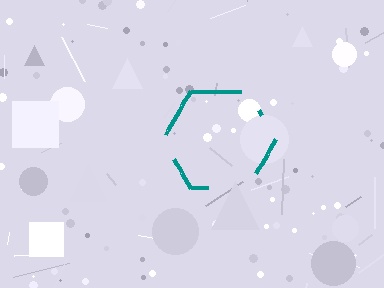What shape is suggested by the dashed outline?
The dashed outline suggests a hexagon.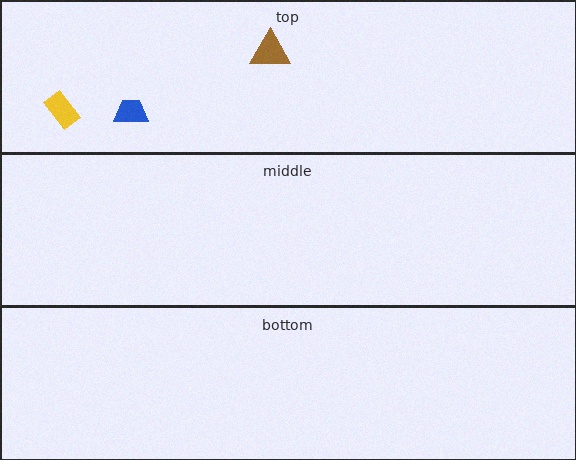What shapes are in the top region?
The yellow rectangle, the brown triangle, the blue trapezoid.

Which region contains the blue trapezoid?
The top region.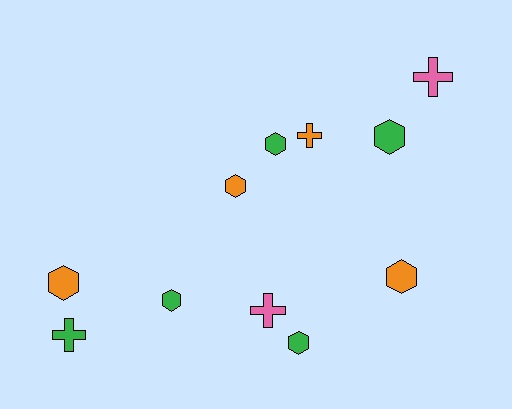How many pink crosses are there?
There are 2 pink crosses.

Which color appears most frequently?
Green, with 5 objects.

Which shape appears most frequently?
Hexagon, with 7 objects.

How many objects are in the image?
There are 11 objects.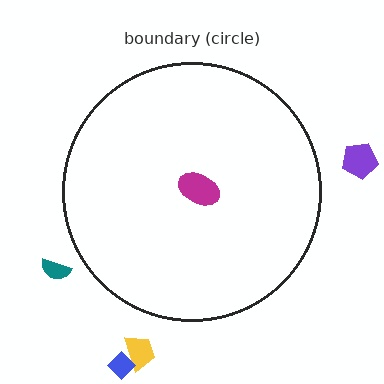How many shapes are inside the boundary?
1 inside, 4 outside.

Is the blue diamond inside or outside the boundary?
Outside.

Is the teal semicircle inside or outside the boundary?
Outside.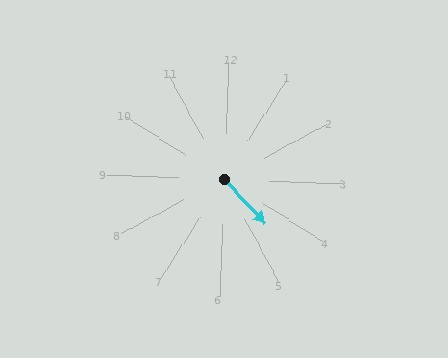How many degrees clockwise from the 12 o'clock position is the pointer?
Approximately 135 degrees.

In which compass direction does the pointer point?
Southeast.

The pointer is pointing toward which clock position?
Roughly 5 o'clock.